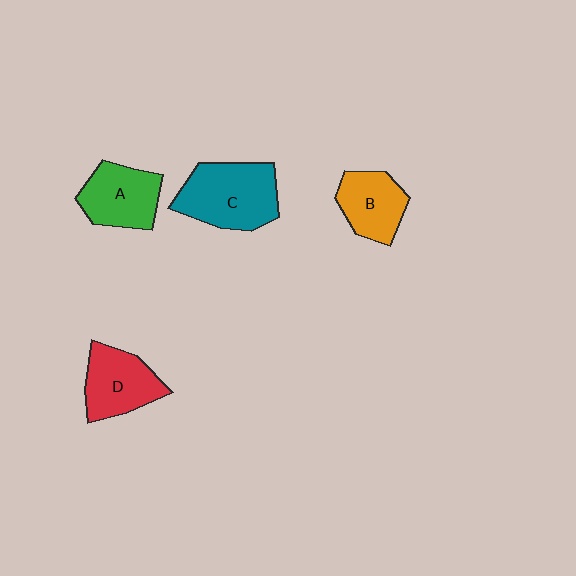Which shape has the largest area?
Shape C (teal).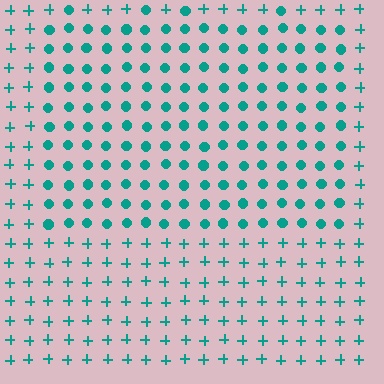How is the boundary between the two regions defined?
The boundary is defined by a change in element shape: circles inside vs. plus signs outside. All elements share the same color and spacing.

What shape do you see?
I see a rectangle.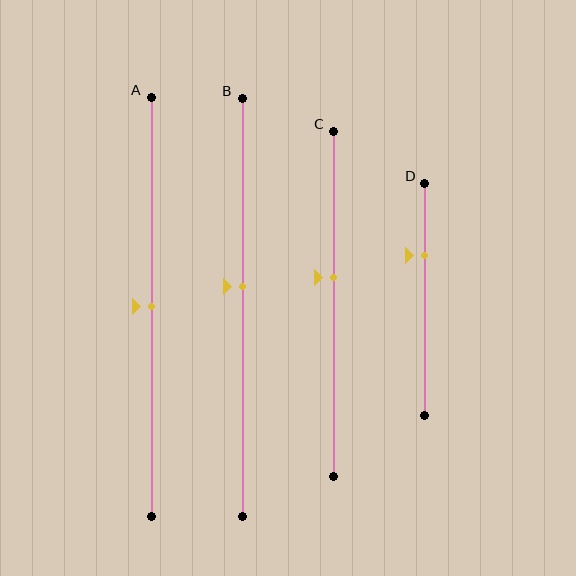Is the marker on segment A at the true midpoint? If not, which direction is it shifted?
Yes, the marker on segment A is at the true midpoint.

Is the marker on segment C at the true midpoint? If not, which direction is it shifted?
No, the marker on segment C is shifted upward by about 8% of the segment length.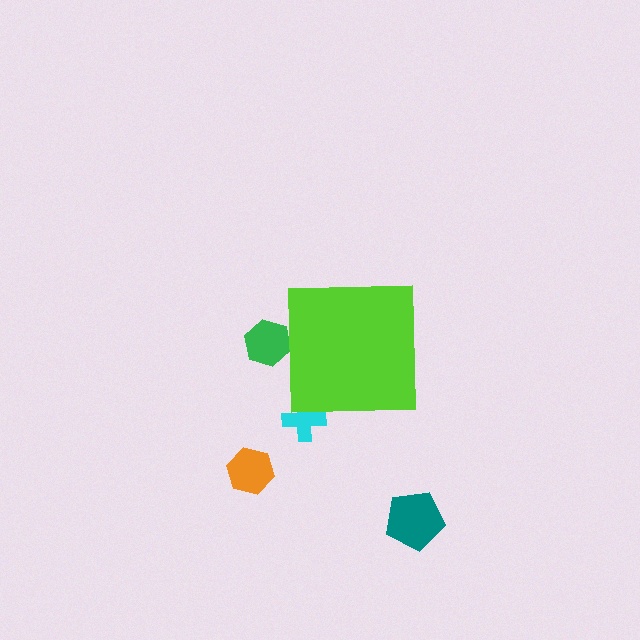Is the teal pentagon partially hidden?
No, the teal pentagon is fully visible.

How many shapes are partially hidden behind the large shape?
2 shapes are partially hidden.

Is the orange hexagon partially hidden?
No, the orange hexagon is fully visible.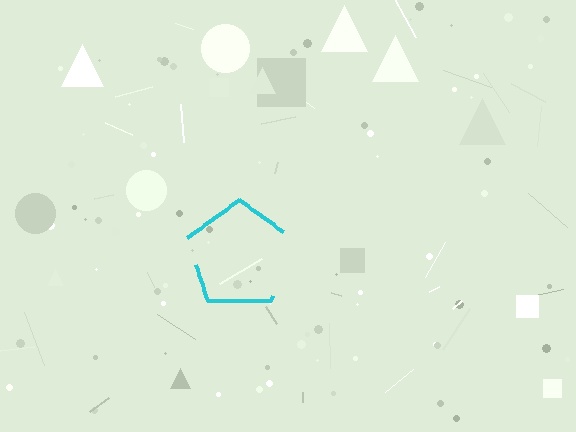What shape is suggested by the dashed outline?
The dashed outline suggests a pentagon.